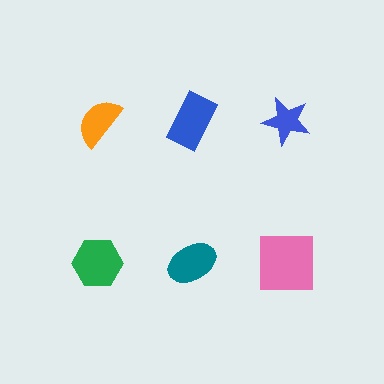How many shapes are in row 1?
3 shapes.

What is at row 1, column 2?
A blue rectangle.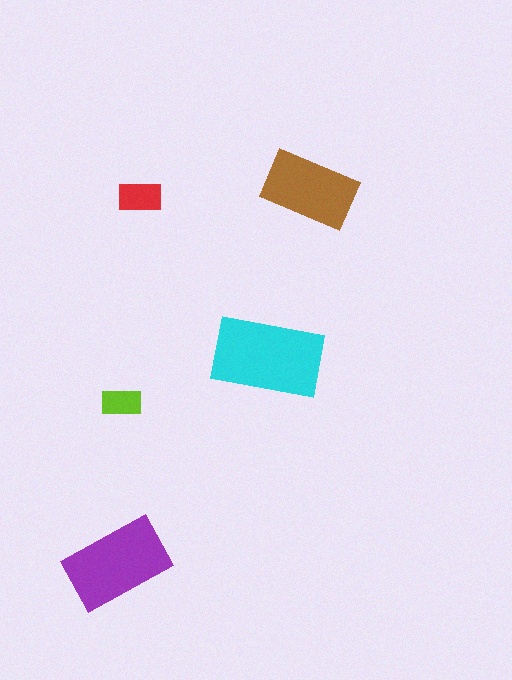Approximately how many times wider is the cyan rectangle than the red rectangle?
About 2.5 times wider.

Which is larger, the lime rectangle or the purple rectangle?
The purple one.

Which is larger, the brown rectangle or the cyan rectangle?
The cyan one.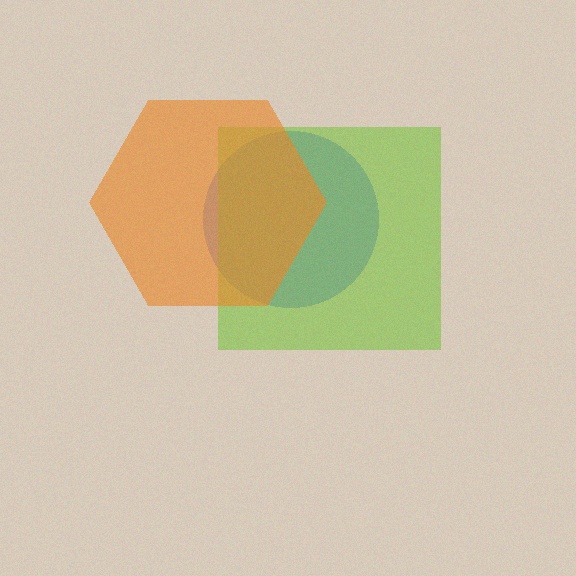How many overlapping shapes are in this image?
There are 3 overlapping shapes in the image.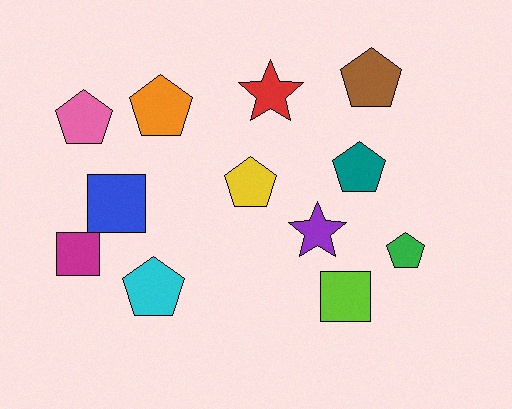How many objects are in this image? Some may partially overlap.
There are 12 objects.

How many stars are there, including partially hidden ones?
There are 2 stars.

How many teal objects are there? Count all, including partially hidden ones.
There is 1 teal object.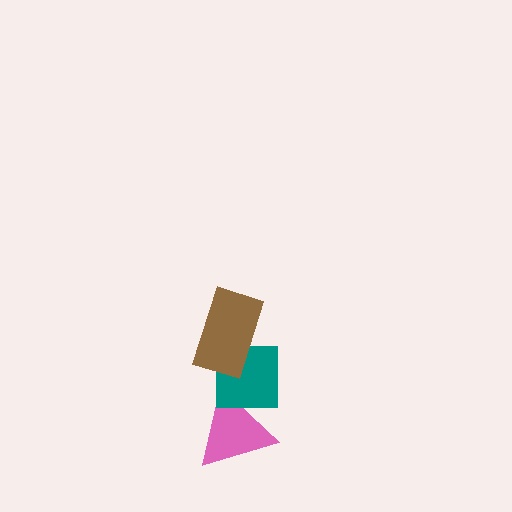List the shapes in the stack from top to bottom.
From top to bottom: the brown rectangle, the teal square, the pink triangle.